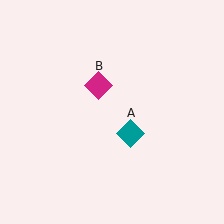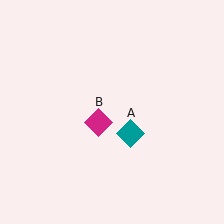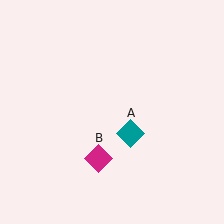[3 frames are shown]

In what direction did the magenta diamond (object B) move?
The magenta diamond (object B) moved down.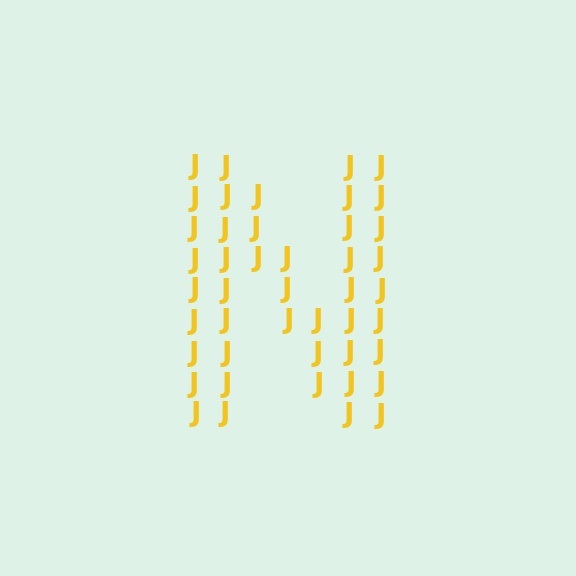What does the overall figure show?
The overall figure shows the letter N.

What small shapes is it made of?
It is made of small letter J's.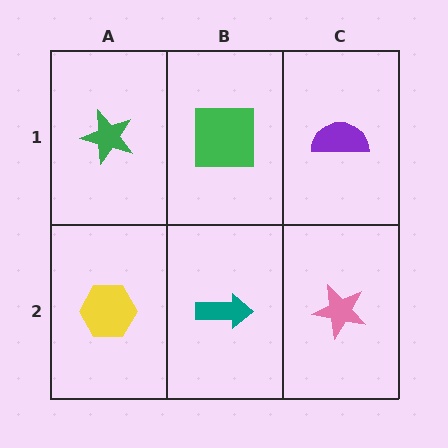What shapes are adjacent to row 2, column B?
A green square (row 1, column B), a yellow hexagon (row 2, column A), a pink star (row 2, column C).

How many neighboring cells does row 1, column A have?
2.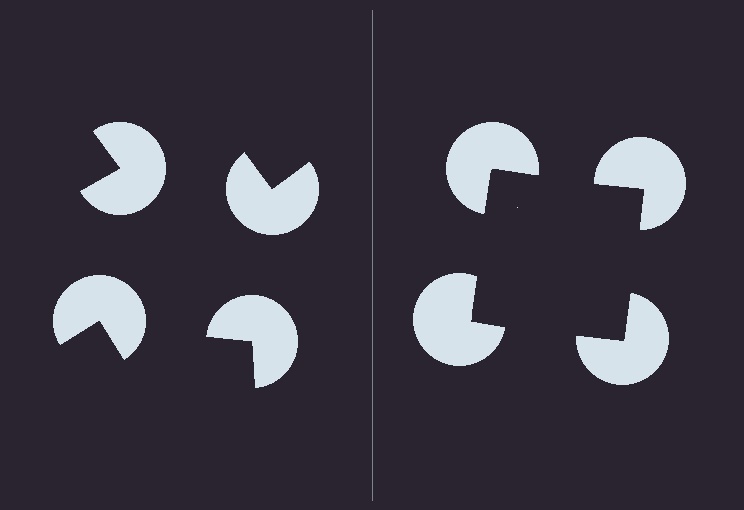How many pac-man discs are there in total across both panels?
8 — 4 on each side.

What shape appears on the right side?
An illusory square.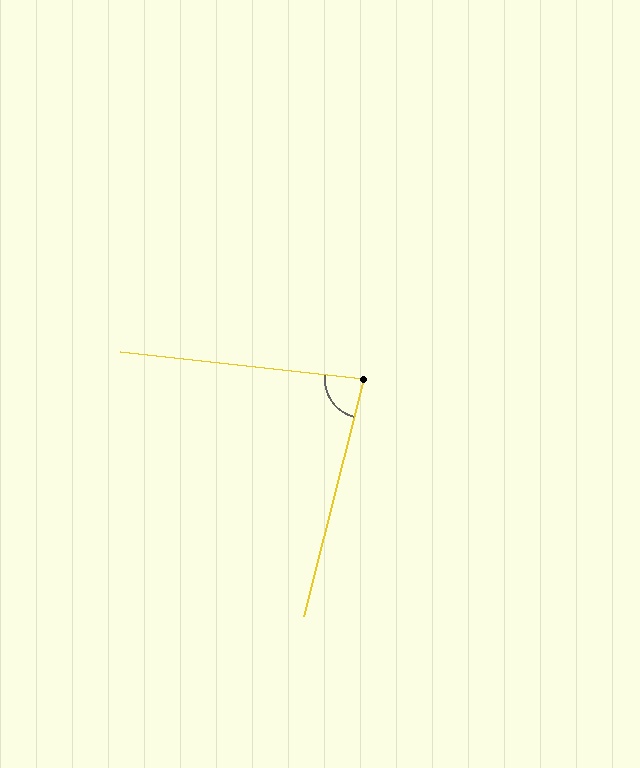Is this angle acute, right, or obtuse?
It is acute.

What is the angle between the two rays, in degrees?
Approximately 82 degrees.